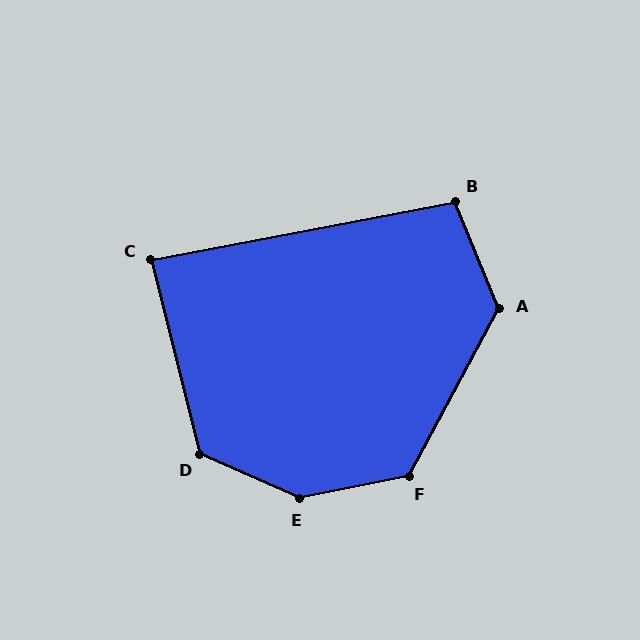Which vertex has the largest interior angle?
E, at approximately 144 degrees.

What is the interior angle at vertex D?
Approximately 128 degrees (obtuse).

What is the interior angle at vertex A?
Approximately 129 degrees (obtuse).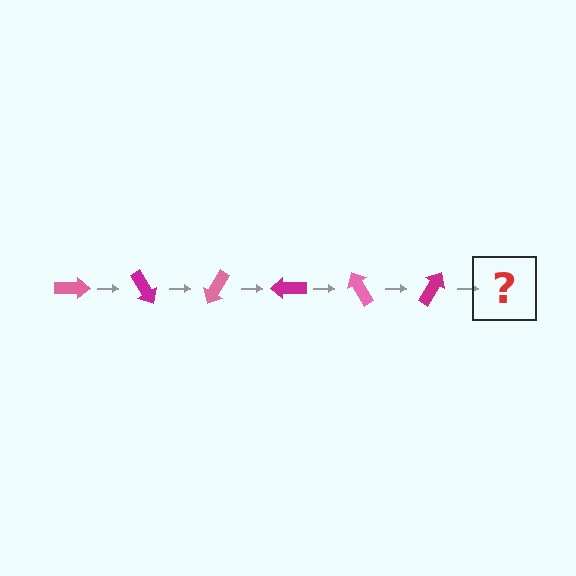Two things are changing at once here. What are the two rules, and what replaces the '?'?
The two rules are that it rotates 60 degrees each step and the color cycles through pink and magenta. The '?' should be a pink arrow, rotated 360 degrees from the start.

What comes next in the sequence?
The next element should be a pink arrow, rotated 360 degrees from the start.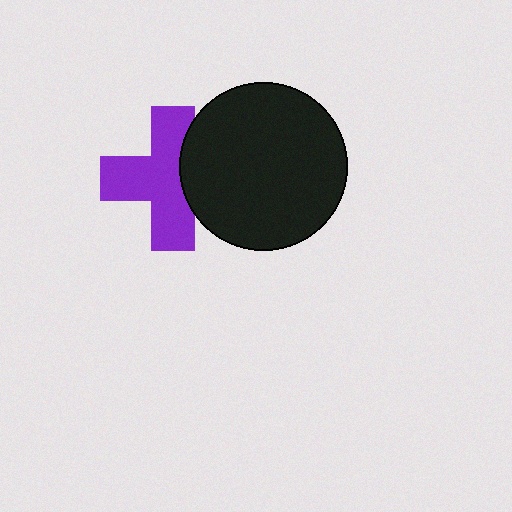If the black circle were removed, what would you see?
You would see the complete purple cross.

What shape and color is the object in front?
The object in front is a black circle.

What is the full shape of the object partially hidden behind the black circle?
The partially hidden object is a purple cross.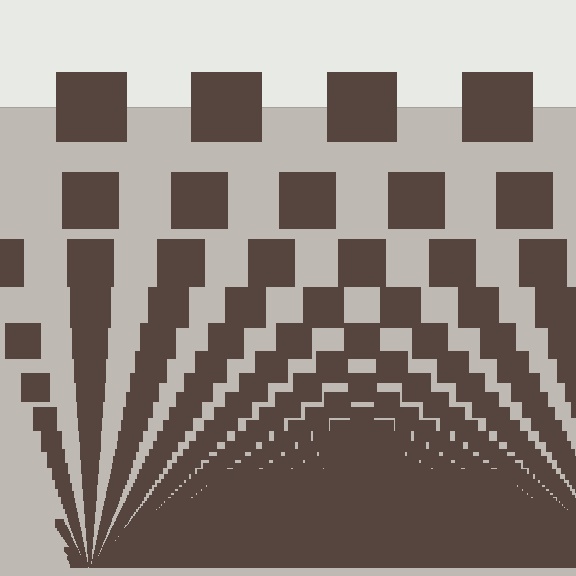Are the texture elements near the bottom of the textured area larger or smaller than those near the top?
Smaller. The gradient is inverted — elements near the bottom are smaller and denser.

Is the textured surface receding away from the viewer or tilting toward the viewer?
The surface appears to tilt toward the viewer. Texture elements get larger and sparser toward the top.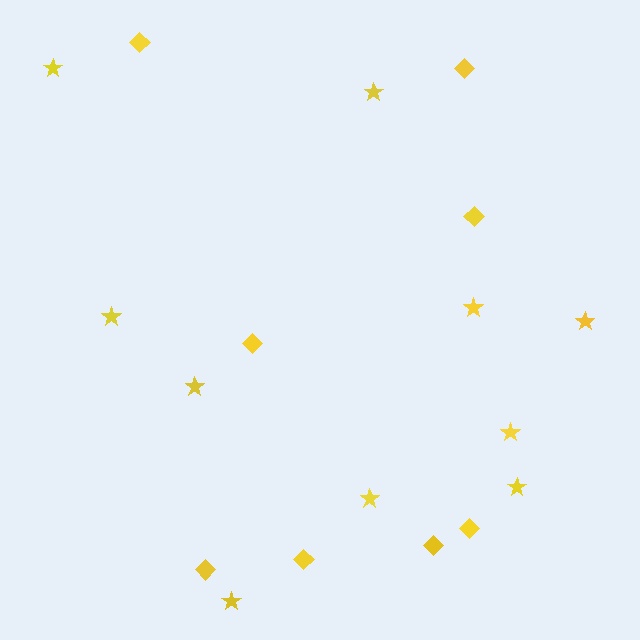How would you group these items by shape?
There are 2 groups: one group of diamonds (8) and one group of stars (10).